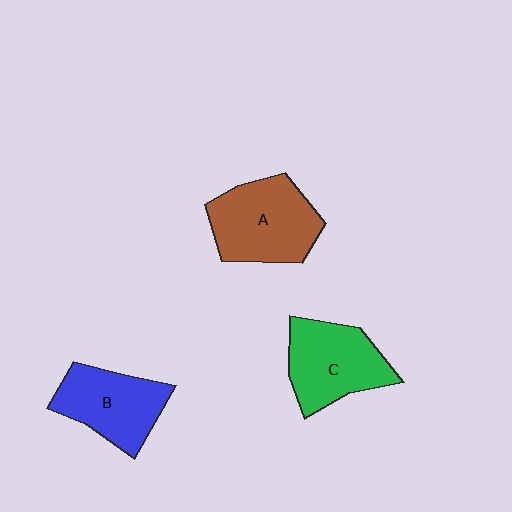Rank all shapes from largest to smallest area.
From largest to smallest: A (brown), C (green), B (blue).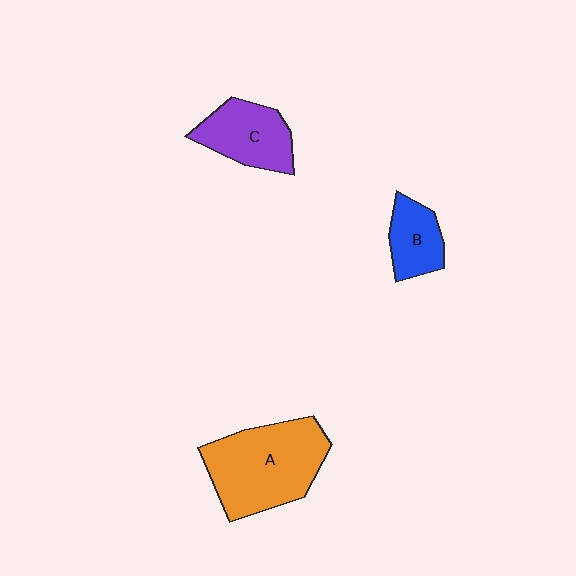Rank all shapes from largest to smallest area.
From largest to smallest: A (orange), C (purple), B (blue).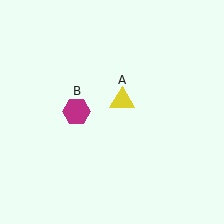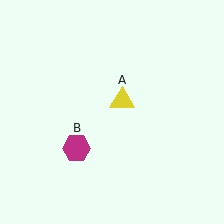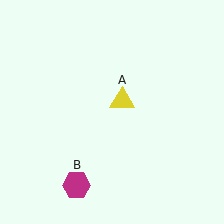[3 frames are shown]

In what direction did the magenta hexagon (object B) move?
The magenta hexagon (object B) moved down.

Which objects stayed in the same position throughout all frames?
Yellow triangle (object A) remained stationary.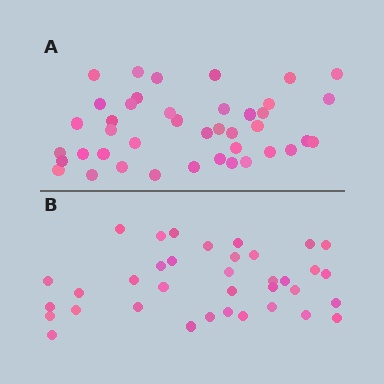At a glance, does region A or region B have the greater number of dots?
Region A (the top region) has more dots.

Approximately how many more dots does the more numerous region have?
Region A has about 5 more dots than region B.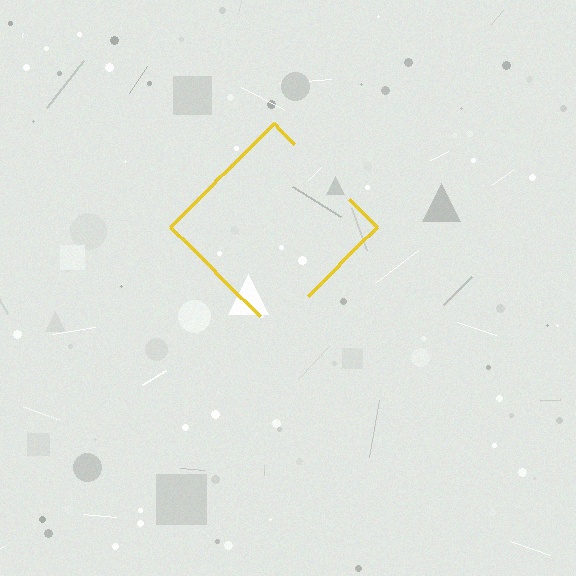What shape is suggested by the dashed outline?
The dashed outline suggests a diamond.